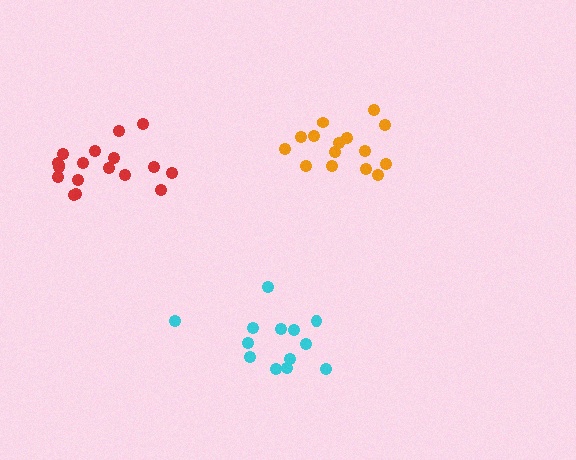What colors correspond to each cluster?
The clusters are colored: red, cyan, orange.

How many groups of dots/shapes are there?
There are 3 groups.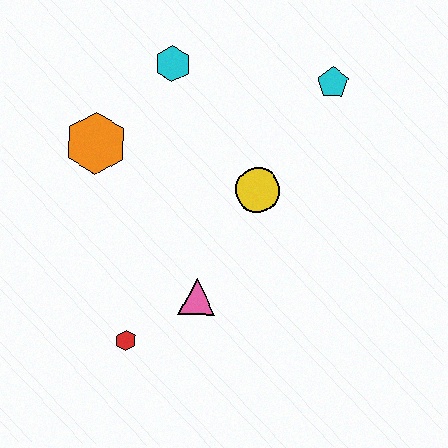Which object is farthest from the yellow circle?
The red hexagon is farthest from the yellow circle.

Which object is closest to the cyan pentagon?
The yellow circle is closest to the cyan pentagon.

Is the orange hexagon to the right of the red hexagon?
No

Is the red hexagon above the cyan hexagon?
No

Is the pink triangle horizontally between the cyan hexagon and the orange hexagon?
No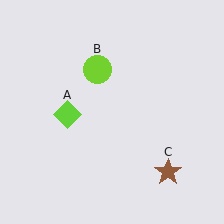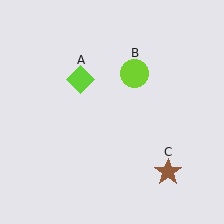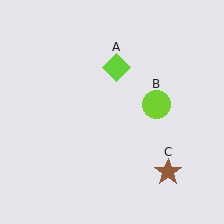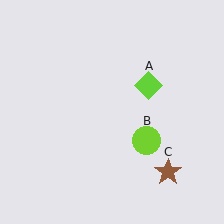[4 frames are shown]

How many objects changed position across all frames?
2 objects changed position: lime diamond (object A), lime circle (object B).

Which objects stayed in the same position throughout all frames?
Brown star (object C) remained stationary.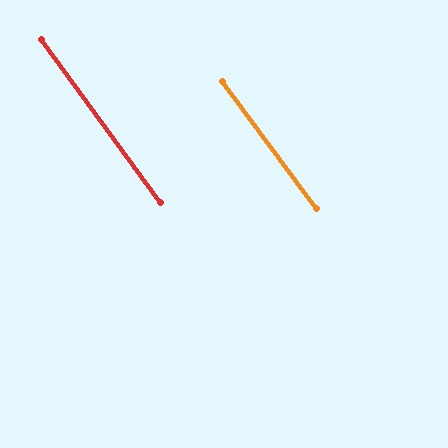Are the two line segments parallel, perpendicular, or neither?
Parallel — their directions differ by only 0.1°.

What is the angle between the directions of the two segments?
Approximately 0 degrees.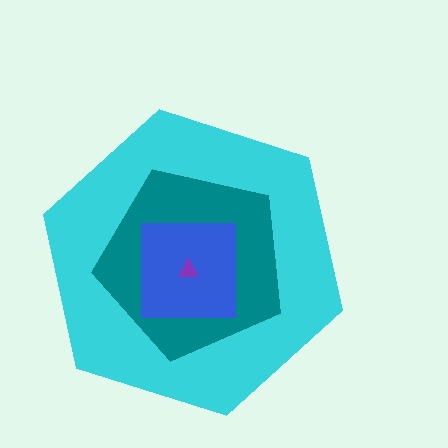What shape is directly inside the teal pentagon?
The blue square.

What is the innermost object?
The purple triangle.